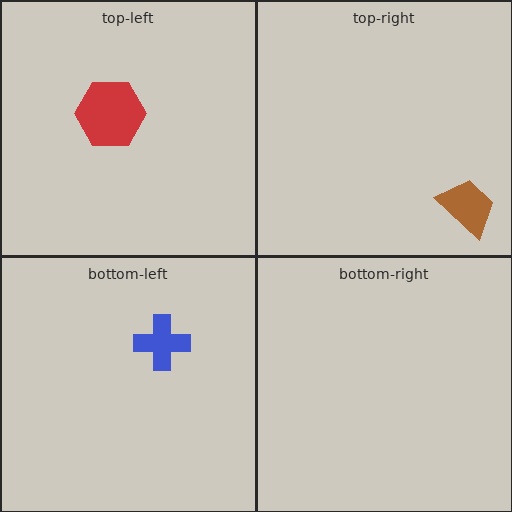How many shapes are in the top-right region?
1.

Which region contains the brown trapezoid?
The top-right region.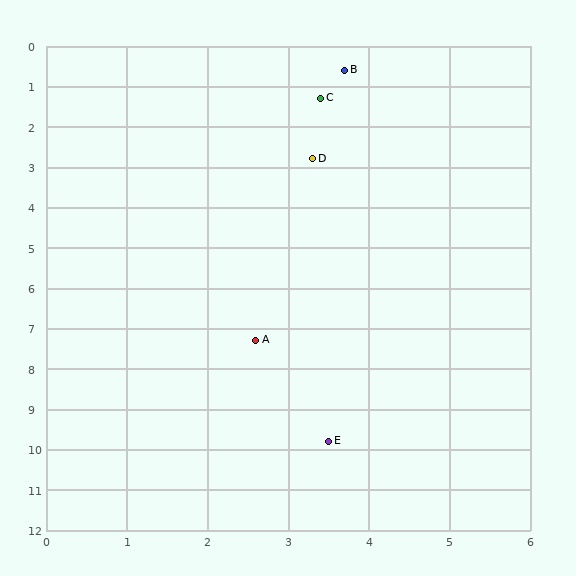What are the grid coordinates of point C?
Point C is at approximately (3.4, 1.3).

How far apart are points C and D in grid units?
Points C and D are about 1.5 grid units apart.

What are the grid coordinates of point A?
Point A is at approximately (2.6, 7.3).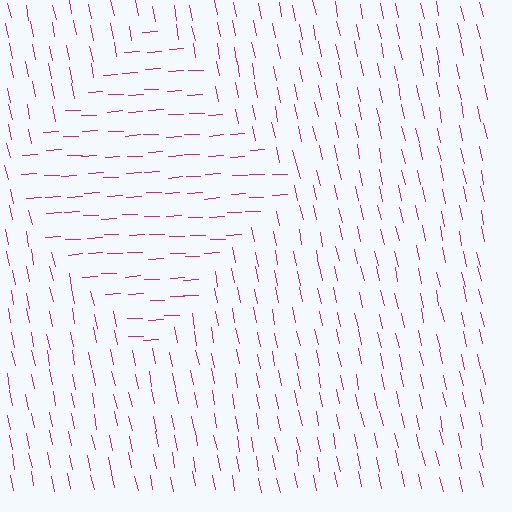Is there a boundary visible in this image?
Yes, there is a texture boundary formed by a change in line orientation.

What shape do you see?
I see a diamond.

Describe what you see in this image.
The image is filled with small magenta line segments. A diamond region in the image has lines oriented differently from the surrounding lines, creating a visible texture boundary.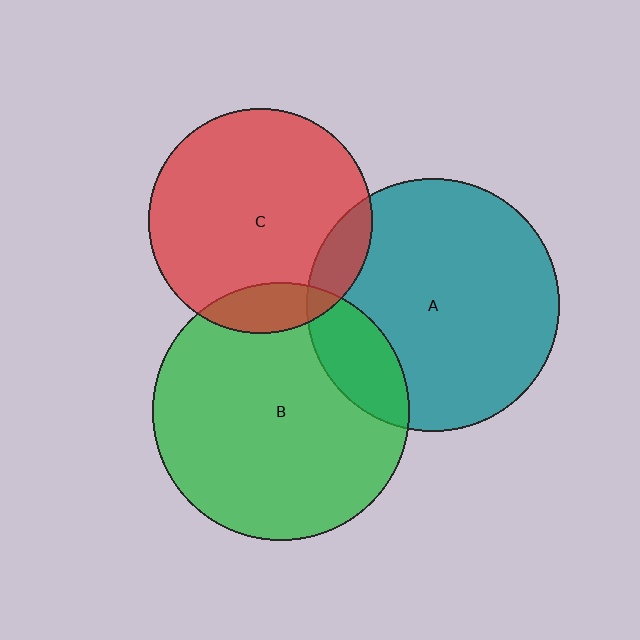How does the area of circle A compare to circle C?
Approximately 1.3 times.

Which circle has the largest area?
Circle B (green).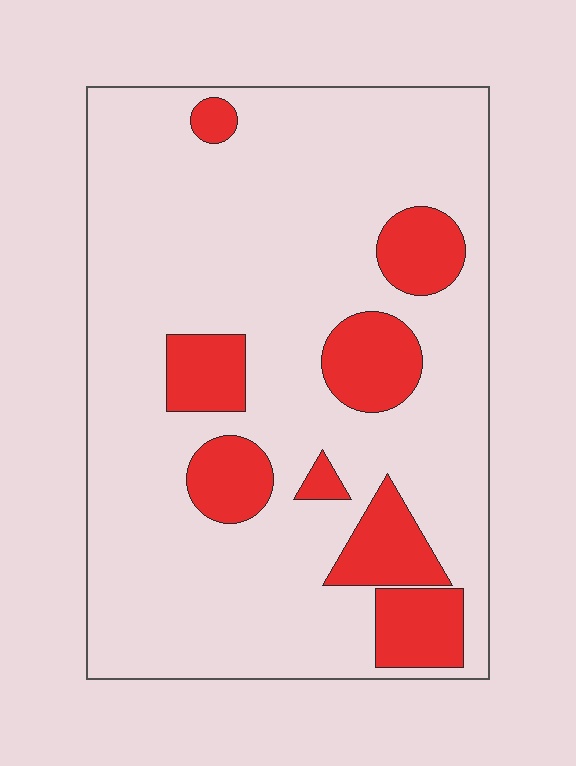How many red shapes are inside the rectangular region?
8.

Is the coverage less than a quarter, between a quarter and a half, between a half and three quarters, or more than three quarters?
Less than a quarter.